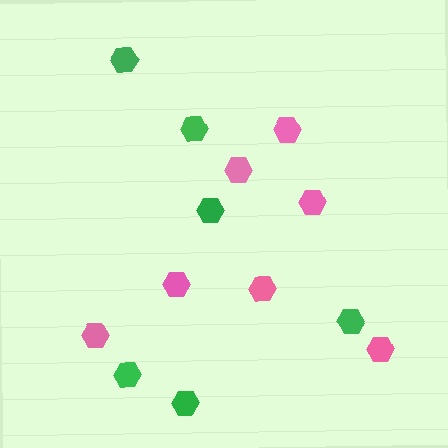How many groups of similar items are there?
There are 2 groups: one group of pink hexagons (7) and one group of green hexagons (6).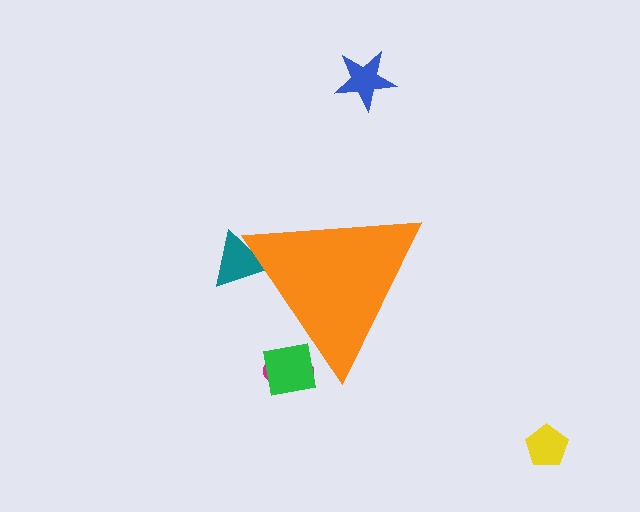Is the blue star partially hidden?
No, the blue star is fully visible.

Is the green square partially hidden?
Yes, the green square is partially hidden behind the orange triangle.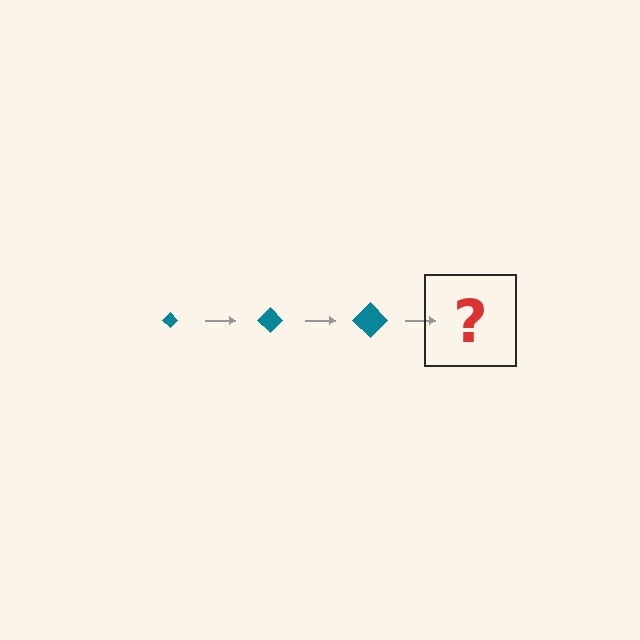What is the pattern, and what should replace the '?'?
The pattern is that the diamond gets progressively larger each step. The '?' should be a teal diamond, larger than the previous one.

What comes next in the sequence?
The next element should be a teal diamond, larger than the previous one.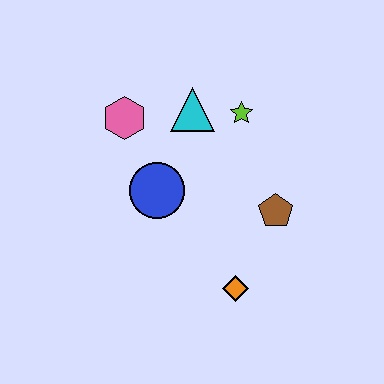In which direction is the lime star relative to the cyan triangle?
The lime star is to the right of the cyan triangle.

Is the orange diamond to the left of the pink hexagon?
No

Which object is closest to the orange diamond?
The brown pentagon is closest to the orange diamond.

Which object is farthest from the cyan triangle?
The orange diamond is farthest from the cyan triangle.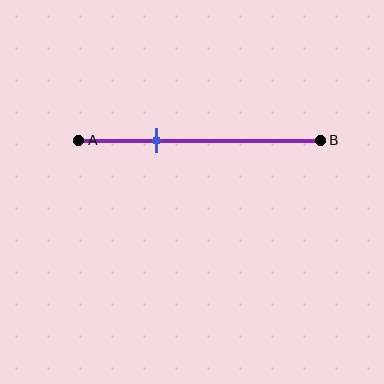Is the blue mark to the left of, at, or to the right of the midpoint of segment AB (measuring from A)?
The blue mark is to the left of the midpoint of segment AB.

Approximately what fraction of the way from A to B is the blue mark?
The blue mark is approximately 30% of the way from A to B.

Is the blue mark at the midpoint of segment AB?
No, the mark is at about 30% from A, not at the 50% midpoint.